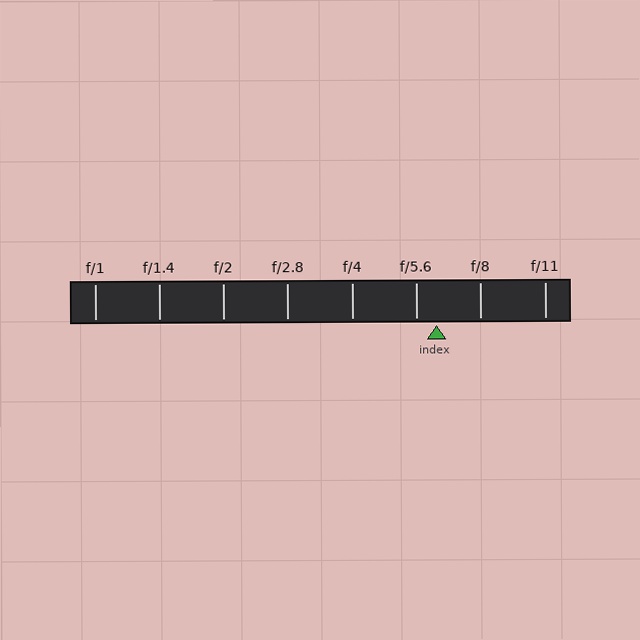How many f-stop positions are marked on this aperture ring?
There are 8 f-stop positions marked.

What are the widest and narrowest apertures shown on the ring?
The widest aperture shown is f/1 and the narrowest is f/11.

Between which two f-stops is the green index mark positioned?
The index mark is between f/5.6 and f/8.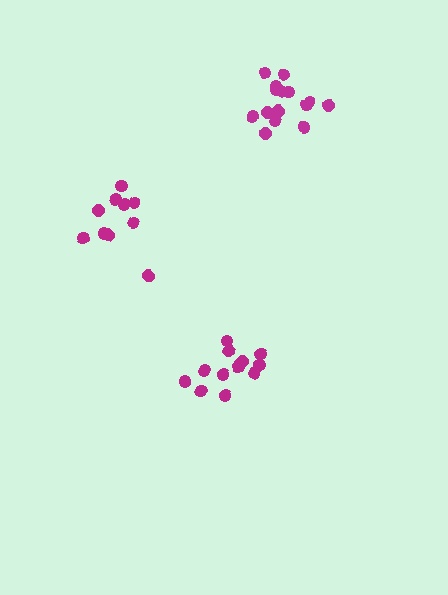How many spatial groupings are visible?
There are 3 spatial groupings.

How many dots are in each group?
Group 1: 15 dots, Group 2: 13 dots, Group 3: 10 dots (38 total).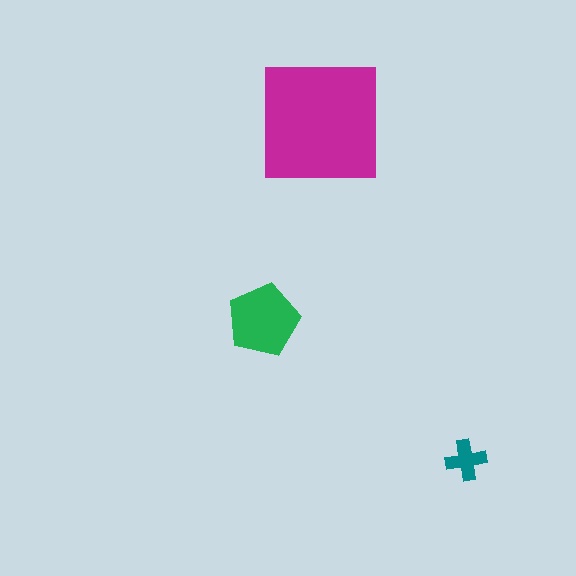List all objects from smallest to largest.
The teal cross, the green pentagon, the magenta square.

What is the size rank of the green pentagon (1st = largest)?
2nd.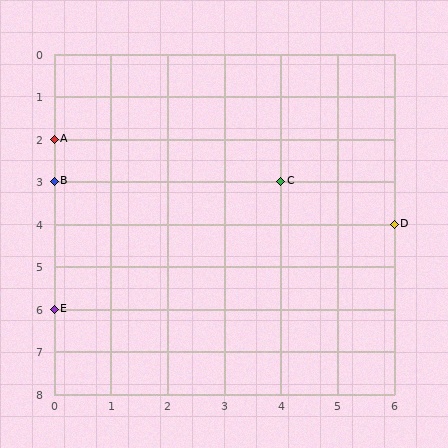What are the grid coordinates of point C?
Point C is at grid coordinates (4, 3).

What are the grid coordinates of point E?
Point E is at grid coordinates (0, 6).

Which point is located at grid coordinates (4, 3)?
Point C is at (4, 3).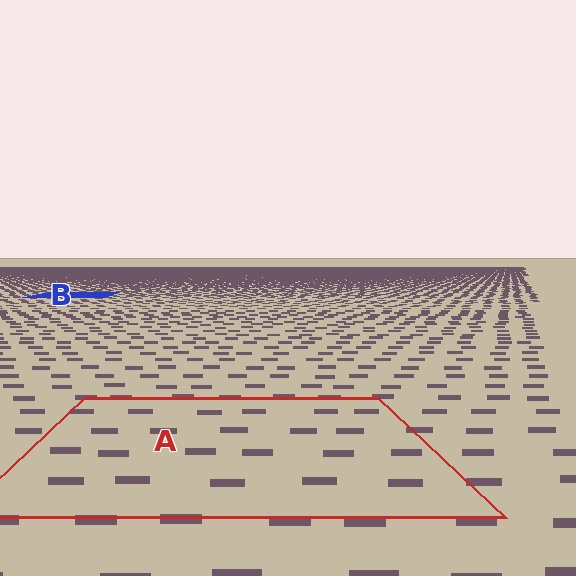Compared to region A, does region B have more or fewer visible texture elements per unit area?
Region B has more texture elements per unit area — they are packed more densely because it is farther away.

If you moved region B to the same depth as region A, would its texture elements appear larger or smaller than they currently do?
They would appear larger. At a closer depth, the same texture elements are projected at a bigger on-screen size.